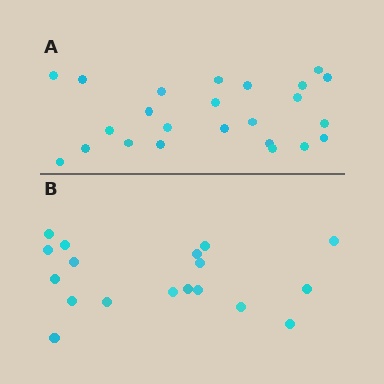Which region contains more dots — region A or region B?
Region A (the top region) has more dots.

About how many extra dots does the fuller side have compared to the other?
Region A has about 6 more dots than region B.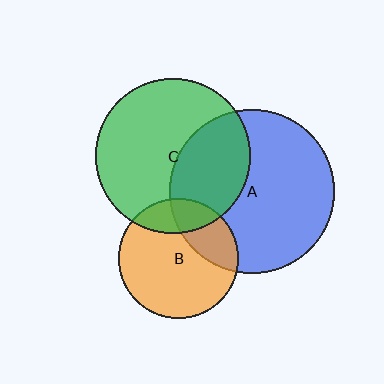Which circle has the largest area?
Circle A (blue).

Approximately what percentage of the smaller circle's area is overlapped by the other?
Approximately 20%.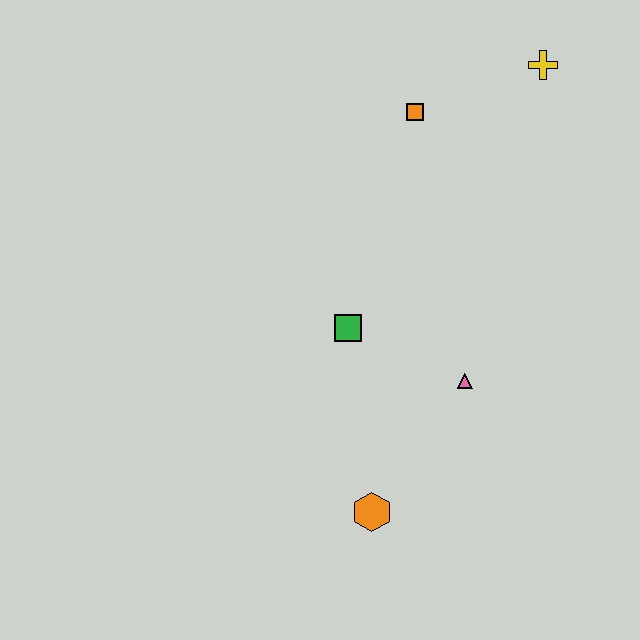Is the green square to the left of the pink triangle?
Yes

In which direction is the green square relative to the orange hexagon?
The green square is above the orange hexagon.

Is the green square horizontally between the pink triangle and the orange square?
No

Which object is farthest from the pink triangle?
The yellow cross is farthest from the pink triangle.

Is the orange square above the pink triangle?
Yes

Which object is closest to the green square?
The pink triangle is closest to the green square.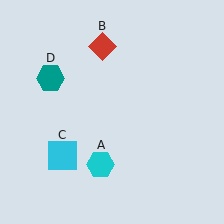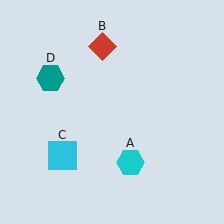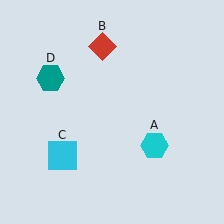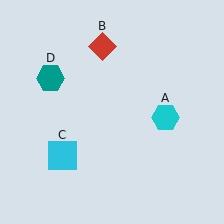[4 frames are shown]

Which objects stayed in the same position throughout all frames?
Red diamond (object B) and cyan square (object C) and teal hexagon (object D) remained stationary.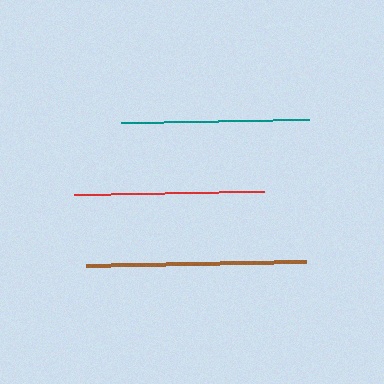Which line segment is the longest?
The brown line is the longest at approximately 221 pixels.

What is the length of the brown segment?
The brown segment is approximately 221 pixels long.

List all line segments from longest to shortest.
From longest to shortest: brown, red, teal.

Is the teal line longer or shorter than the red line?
The red line is longer than the teal line.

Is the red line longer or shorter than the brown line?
The brown line is longer than the red line.